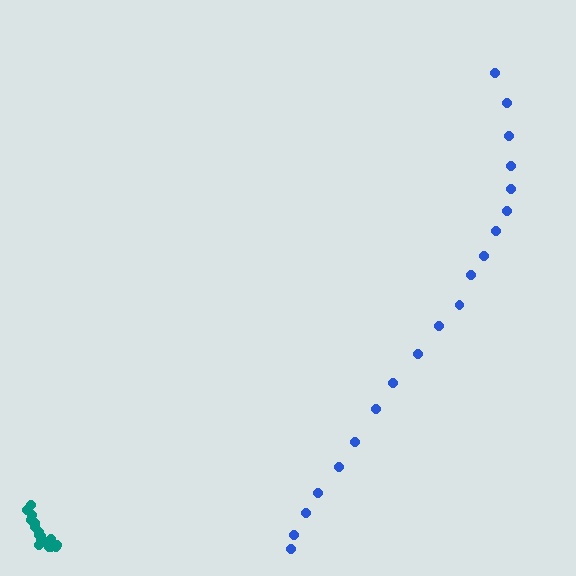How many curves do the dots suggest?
There are 2 distinct paths.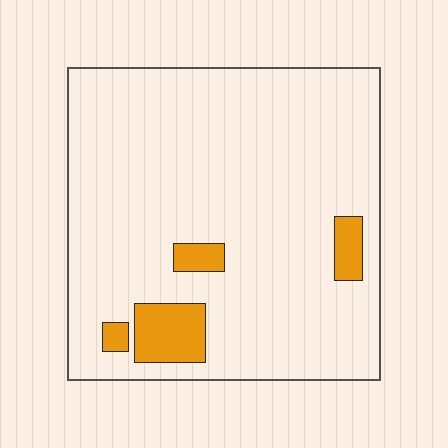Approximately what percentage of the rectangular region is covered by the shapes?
Approximately 10%.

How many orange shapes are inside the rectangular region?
4.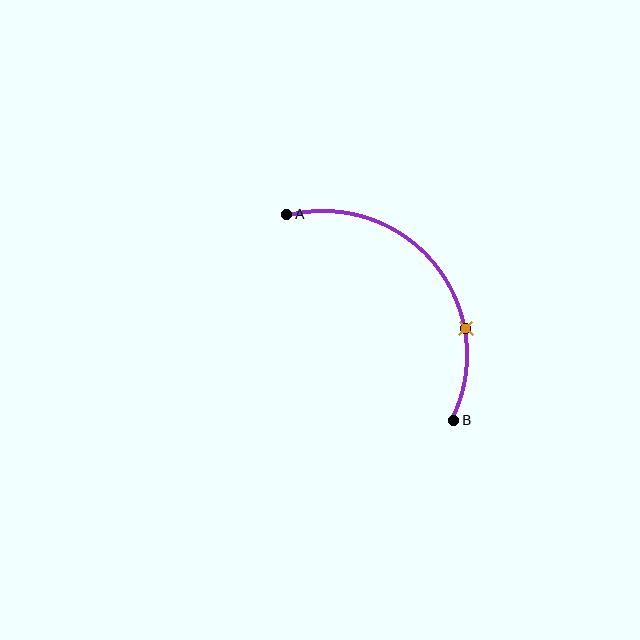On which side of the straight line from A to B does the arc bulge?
The arc bulges above and to the right of the straight line connecting A and B.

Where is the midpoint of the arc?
The arc midpoint is the point on the curve farthest from the straight line joining A and B. It sits above and to the right of that line.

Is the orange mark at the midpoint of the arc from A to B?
No. The orange mark lies on the arc but is closer to endpoint B. The arc midpoint would be at the point on the curve equidistant along the arc from both A and B.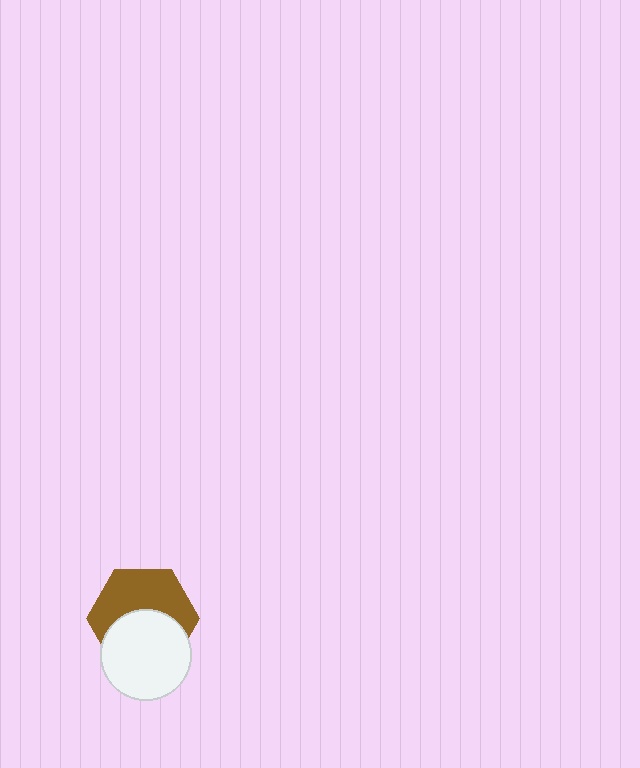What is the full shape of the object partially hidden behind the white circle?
The partially hidden object is a brown hexagon.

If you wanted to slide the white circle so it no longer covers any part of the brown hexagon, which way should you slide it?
Slide it down — that is the most direct way to separate the two shapes.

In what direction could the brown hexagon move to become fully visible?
The brown hexagon could move up. That would shift it out from behind the white circle entirely.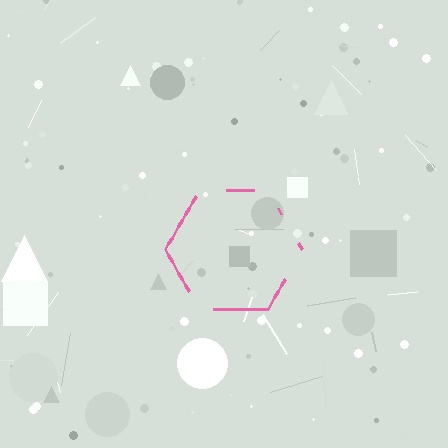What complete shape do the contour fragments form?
The contour fragments form a hexagon.